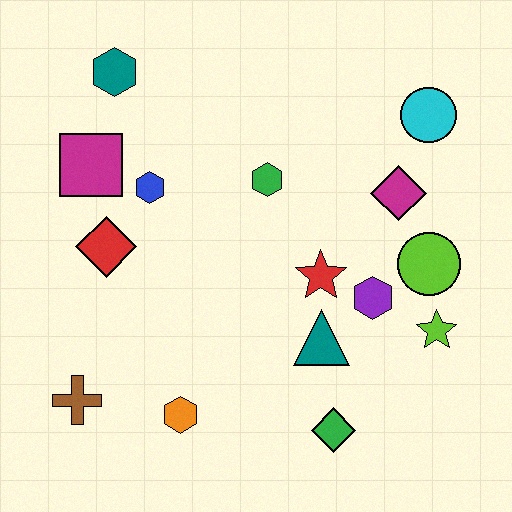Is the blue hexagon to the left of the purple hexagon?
Yes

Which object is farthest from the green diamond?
The teal hexagon is farthest from the green diamond.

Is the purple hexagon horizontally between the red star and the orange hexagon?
No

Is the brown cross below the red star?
Yes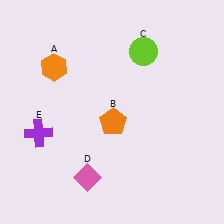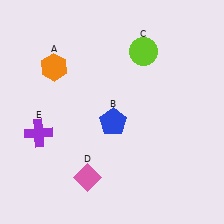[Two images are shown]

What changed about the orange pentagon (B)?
In Image 1, B is orange. In Image 2, it changed to blue.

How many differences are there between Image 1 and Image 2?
There is 1 difference between the two images.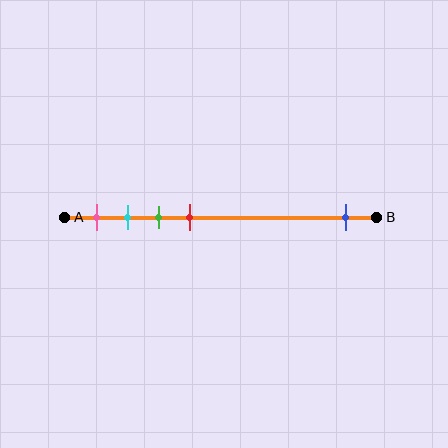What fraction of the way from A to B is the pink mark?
The pink mark is approximately 10% (0.1) of the way from A to B.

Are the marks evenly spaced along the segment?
No, the marks are not evenly spaced.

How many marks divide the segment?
There are 5 marks dividing the segment.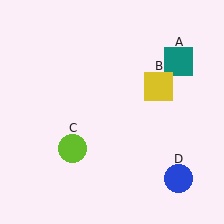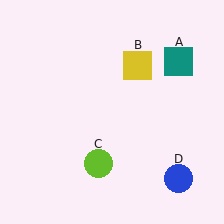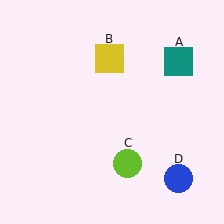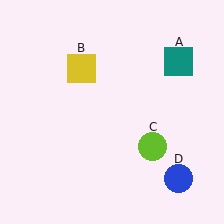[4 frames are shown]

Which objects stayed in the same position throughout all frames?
Teal square (object A) and blue circle (object D) remained stationary.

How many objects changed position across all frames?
2 objects changed position: yellow square (object B), lime circle (object C).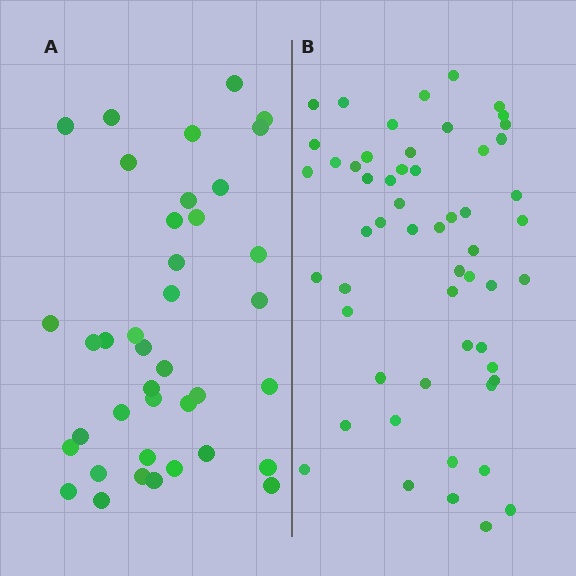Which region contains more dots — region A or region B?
Region B (the right region) has more dots.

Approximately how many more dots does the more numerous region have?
Region B has approximately 15 more dots than region A.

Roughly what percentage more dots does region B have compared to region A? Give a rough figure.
About 40% more.